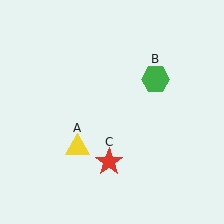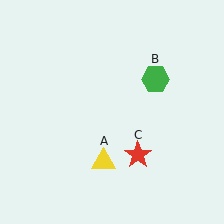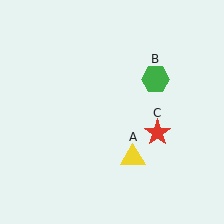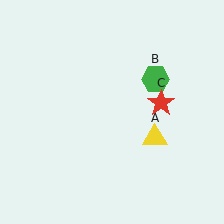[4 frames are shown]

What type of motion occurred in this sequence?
The yellow triangle (object A), red star (object C) rotated counterclockwise around the center of the scene.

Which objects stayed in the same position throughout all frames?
Green hexagon (object B) remained stationary.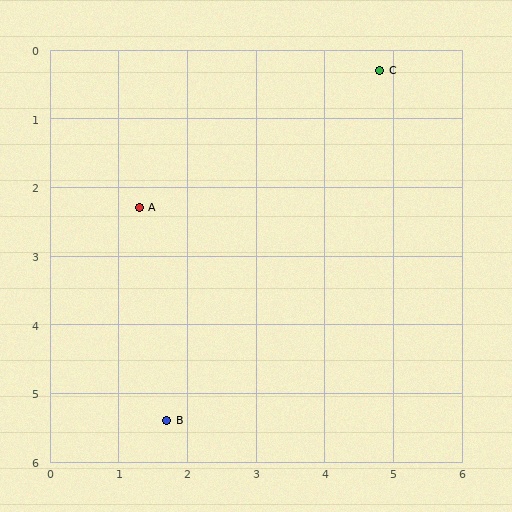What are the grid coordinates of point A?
Point A is at approximately (1.3, 2.3).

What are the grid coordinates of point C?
Point C is at approximately (4.8, 0.3).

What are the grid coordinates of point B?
Point B is at approximately (1.7, 5.4).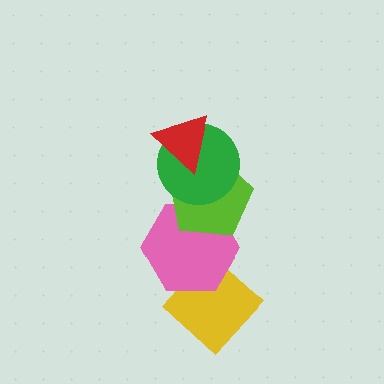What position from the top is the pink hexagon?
The pink hexagon is 4th from the top.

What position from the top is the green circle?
The green circle is 2nd from the top.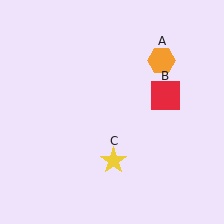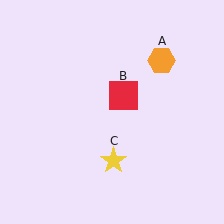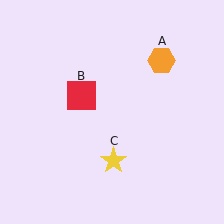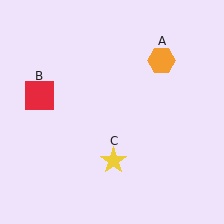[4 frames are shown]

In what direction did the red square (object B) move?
The red square (object B) moved left.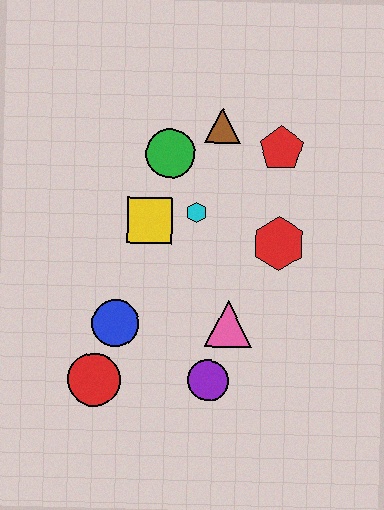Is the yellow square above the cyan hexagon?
No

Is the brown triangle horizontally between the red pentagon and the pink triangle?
No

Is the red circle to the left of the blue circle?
Yes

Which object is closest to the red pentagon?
The brown triangle is closest to the red pentagon.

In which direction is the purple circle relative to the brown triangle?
The purple circle is below the brown triangle.